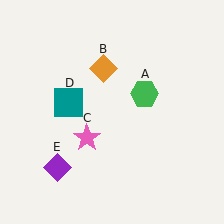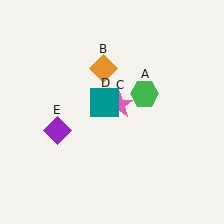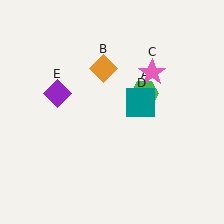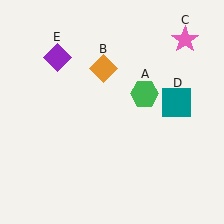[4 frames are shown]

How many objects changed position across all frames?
3 objects changed position: pink star (object C), teal square (object D), purple diamond (object E).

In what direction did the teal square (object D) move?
The teal square (object D) moved right.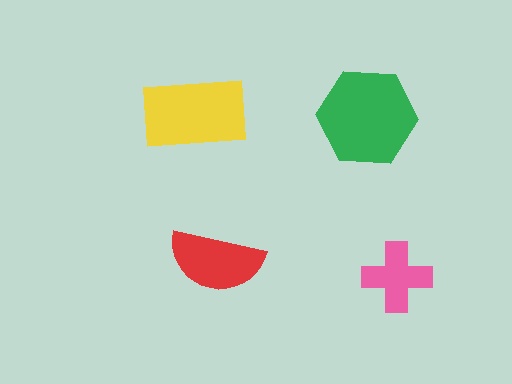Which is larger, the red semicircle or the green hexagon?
The green hexagon.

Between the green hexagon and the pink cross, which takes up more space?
The green hexagon.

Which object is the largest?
The green hexagon.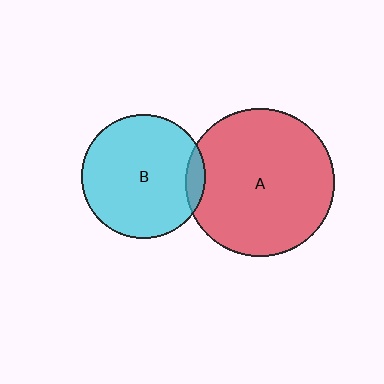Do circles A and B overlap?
Yes.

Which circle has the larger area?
Circle A (red).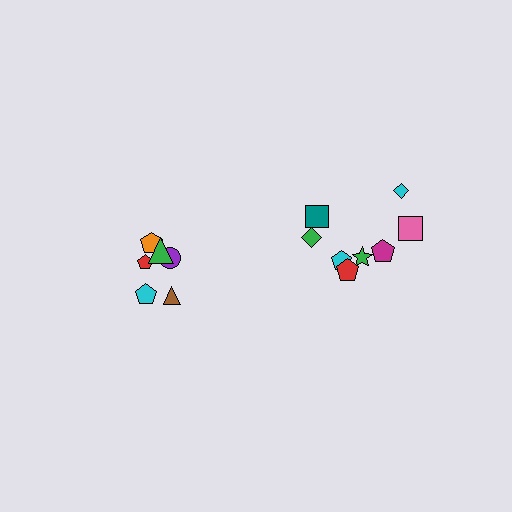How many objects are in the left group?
There are 6 objects.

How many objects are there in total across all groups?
There are 14 objects.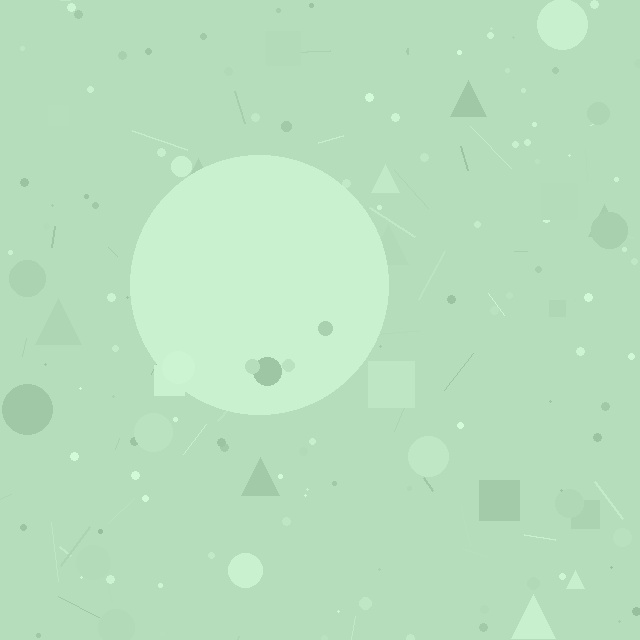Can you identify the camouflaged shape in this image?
The camouflaged shape is a circle.